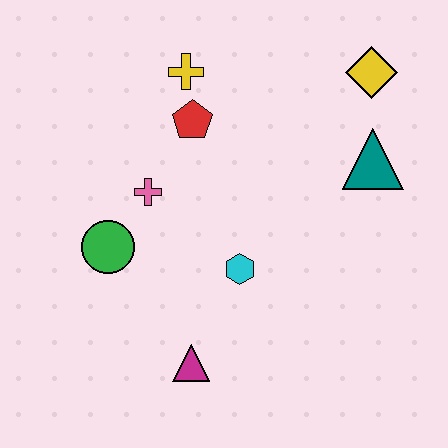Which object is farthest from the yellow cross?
The magenta triangle is farthest from the yellow cross.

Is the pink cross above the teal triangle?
No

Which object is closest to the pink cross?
The green circle is closest to the pink cross.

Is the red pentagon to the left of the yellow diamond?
Yes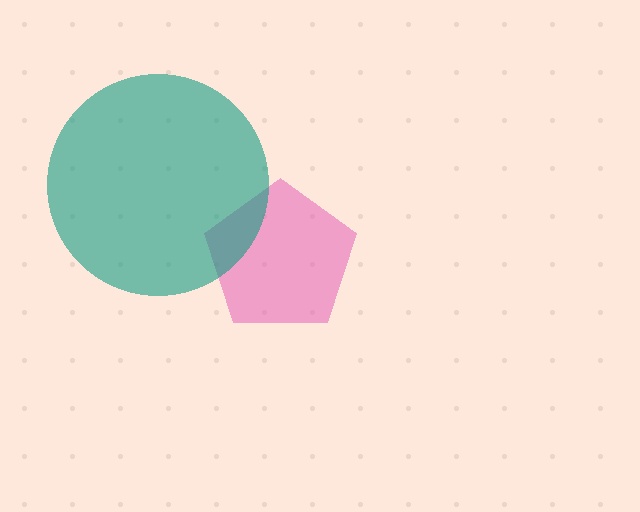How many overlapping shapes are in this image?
There are 2 overlapping shapes in the image.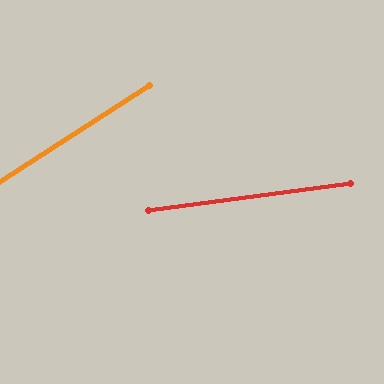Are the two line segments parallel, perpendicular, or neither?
Neither parallel nor perpendicular — they differ by about 25°.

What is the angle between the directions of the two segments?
Approximately 25 degrees.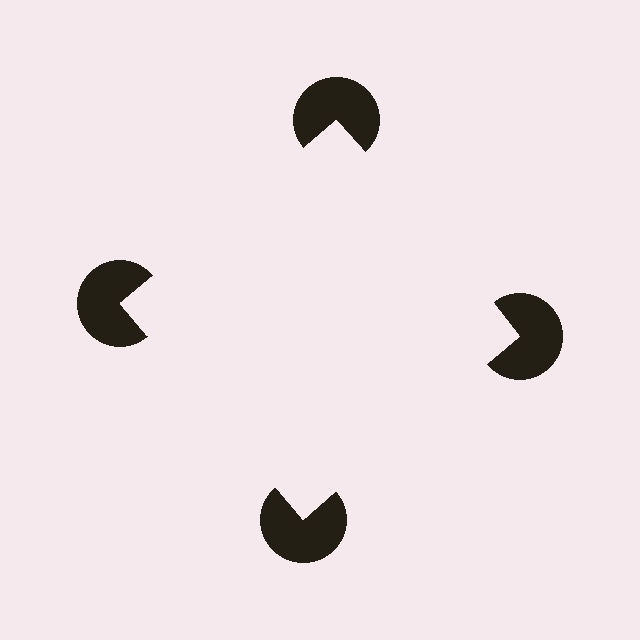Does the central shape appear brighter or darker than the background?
It typically appears slightly brighter than the background, even though no actual brightness change is drawn.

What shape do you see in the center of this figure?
An illusory square — its edges are inferred from the aligned wedge cuts in the pac-man discs, not physically drawn.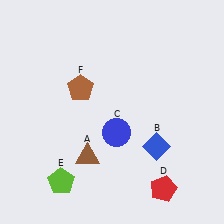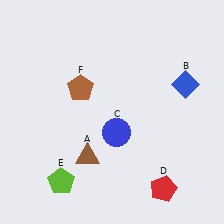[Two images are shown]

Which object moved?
The blue diamond (B) moved up.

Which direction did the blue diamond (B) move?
The blue diamond (B) moved up.